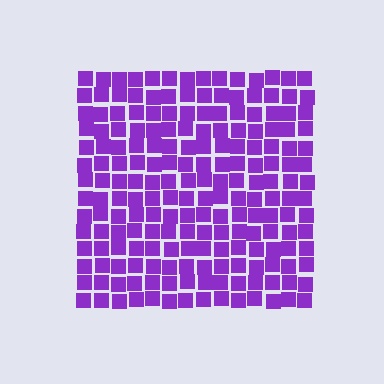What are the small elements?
The small elements are squares.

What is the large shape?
The large shape is a square.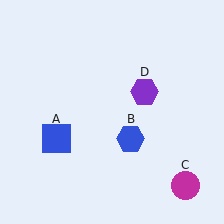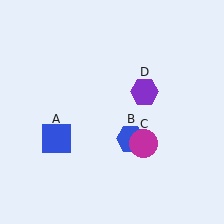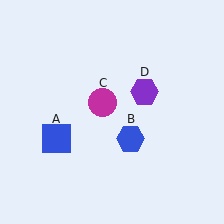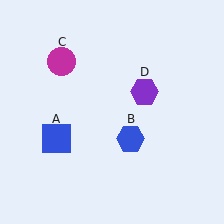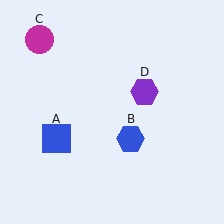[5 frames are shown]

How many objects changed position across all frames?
1 object changed position: magenta circle (object C).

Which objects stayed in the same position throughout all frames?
Blue square (object A) and blue hexagon (object B) and purple hexagon (object D) remained stationary.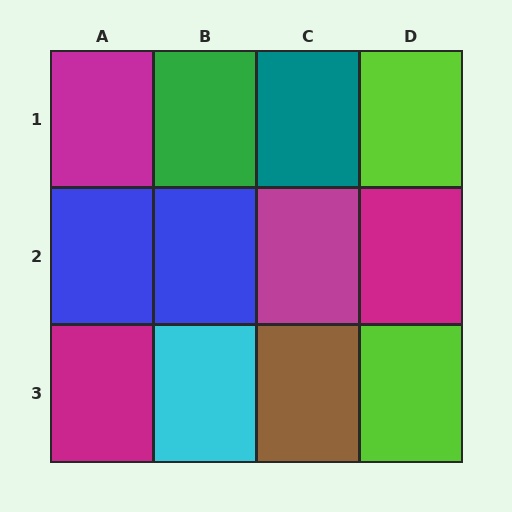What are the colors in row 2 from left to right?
Blue, blue, magenta, magenta.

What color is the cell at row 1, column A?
Magenta.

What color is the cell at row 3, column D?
Lime.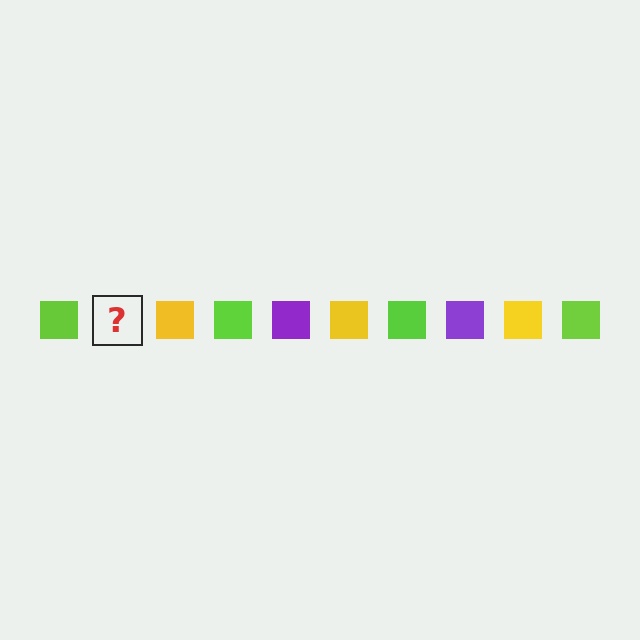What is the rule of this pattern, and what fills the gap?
The rule is that the pattern cycles through lime, purple, yellow squares. The gap should be filled with a purple square.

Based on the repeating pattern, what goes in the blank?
The blank should be a purple square.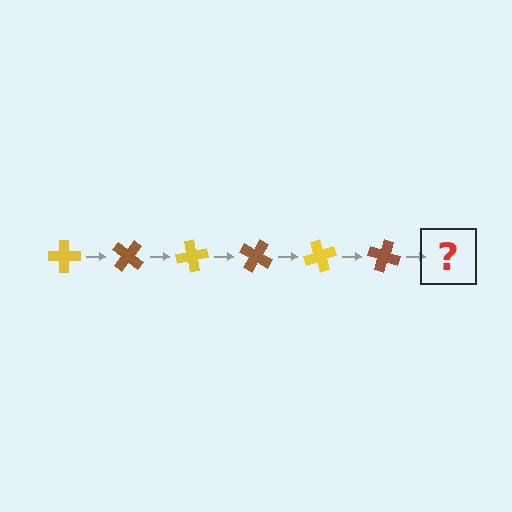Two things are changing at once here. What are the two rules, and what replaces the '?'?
The two rules are that it rotates 40 degrees each step and the color cycles through yellow and brown. The '?' should be a yellow cross, rotated 240 degrees from the start.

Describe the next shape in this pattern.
It should be a yellow cross, rotated 240 degrees from the start.